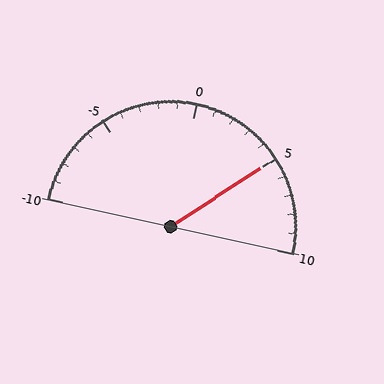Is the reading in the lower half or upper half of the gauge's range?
The reading is in the upper half of the range (-10 to 10).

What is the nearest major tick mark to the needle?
The nearest major tick mark is 5.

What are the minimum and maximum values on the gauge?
The gauge ranges from -10 to 10.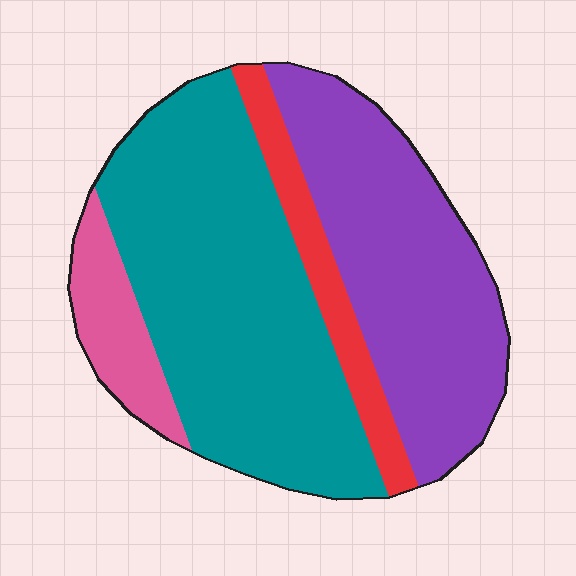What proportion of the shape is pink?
Pink takes up about one tenth (1/10) of the shape.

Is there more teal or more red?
Teal.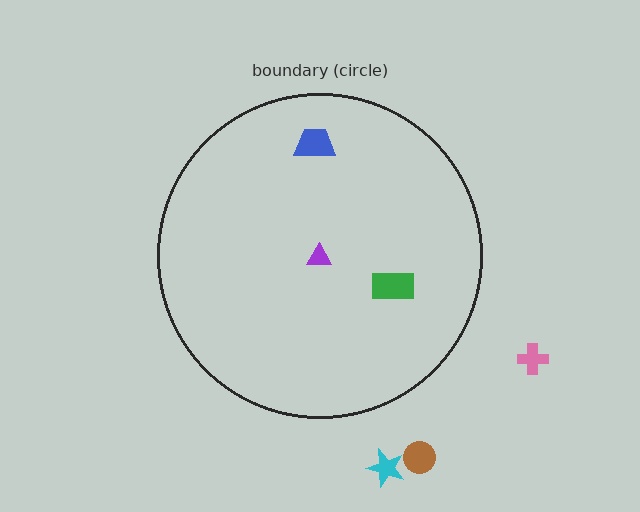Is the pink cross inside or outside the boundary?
Outside.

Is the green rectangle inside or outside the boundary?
Inside.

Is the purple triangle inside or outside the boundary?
Inside.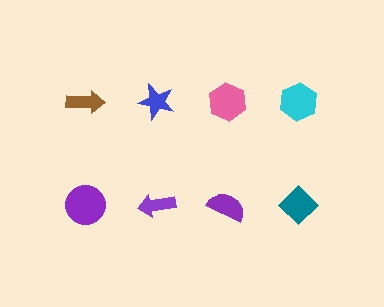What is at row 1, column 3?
A pink hexagon.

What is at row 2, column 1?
A purple circle.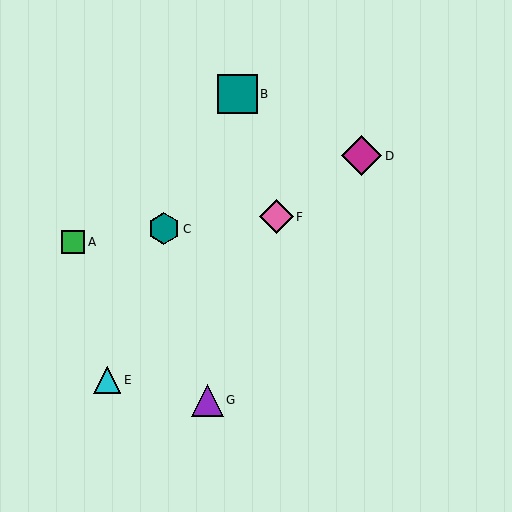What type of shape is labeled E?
Shape E is a cyan triangle.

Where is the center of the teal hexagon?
The center of the teal hexagon is at (164, 229).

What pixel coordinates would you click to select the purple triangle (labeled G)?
Click at (207, 400) to select the purple triangle G.